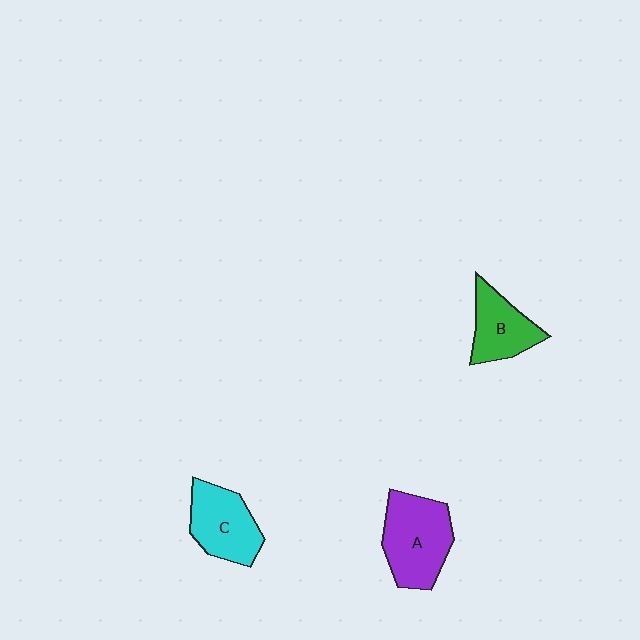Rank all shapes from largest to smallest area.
From largest to smallest: A (purple), C (cyan), B (green).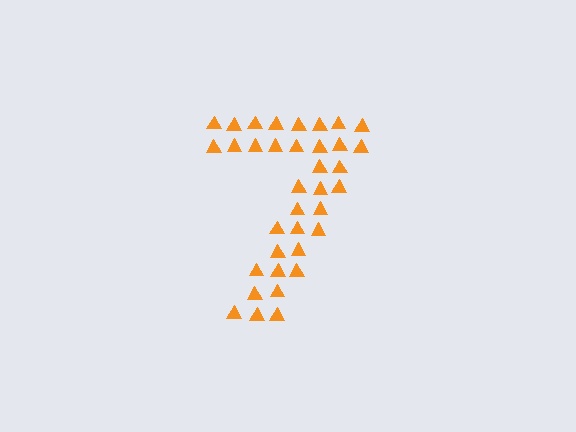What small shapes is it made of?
It is made of small triangles.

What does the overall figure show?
The overall figure shows the digit 7.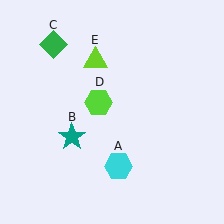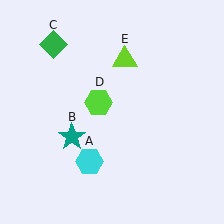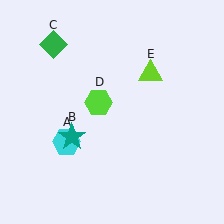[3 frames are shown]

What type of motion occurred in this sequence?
The cyan hexagon (object A), lime triangle (object E) rotated clockwise around the center of the scene.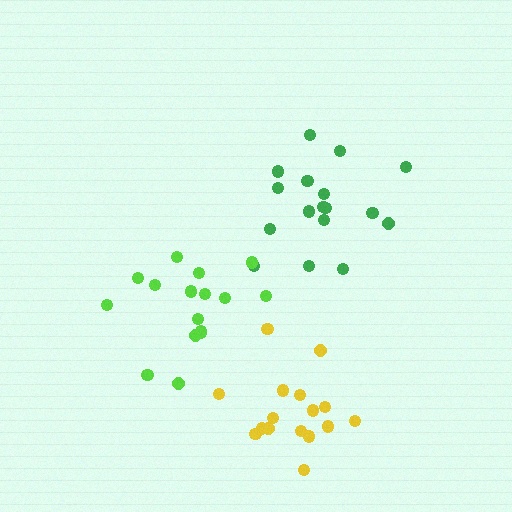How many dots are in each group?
Group 1: 17 dots, Group 2: 16 dots, Group 3: 16 dots (49 total).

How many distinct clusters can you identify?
There are 3 distinct clusters.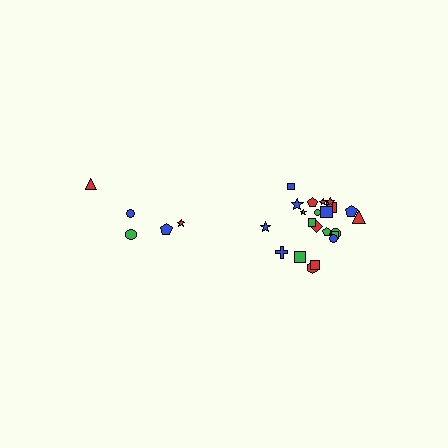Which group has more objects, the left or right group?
The right group.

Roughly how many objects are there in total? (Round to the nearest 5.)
Roughly 25 objects in total.